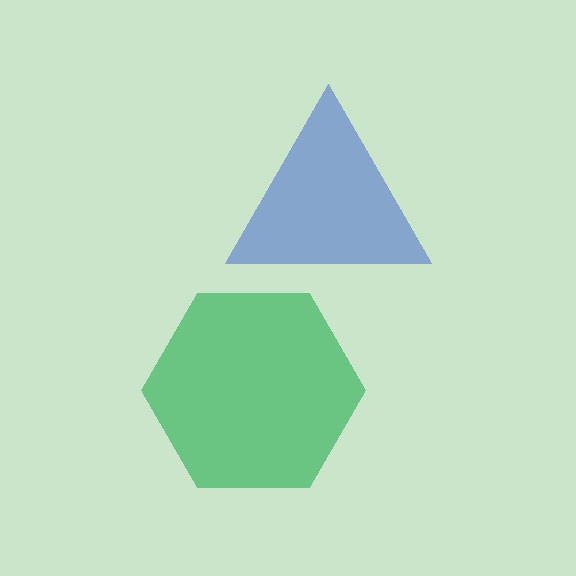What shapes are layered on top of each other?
The layered shapes are: a green hexagon, a blue triangle.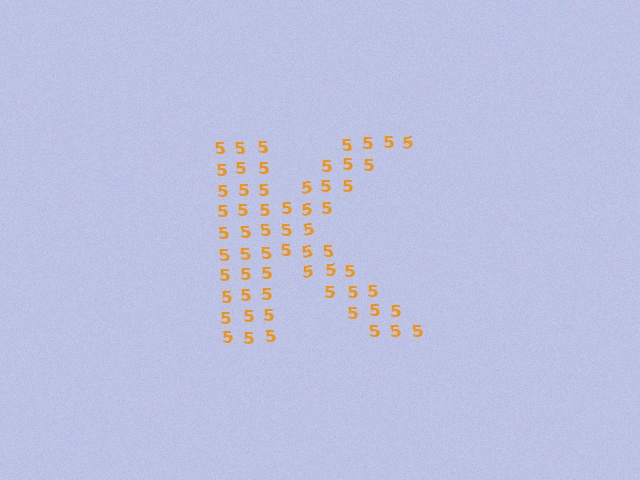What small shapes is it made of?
It is made of small digit 5's.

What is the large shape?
The large shape is the letter K.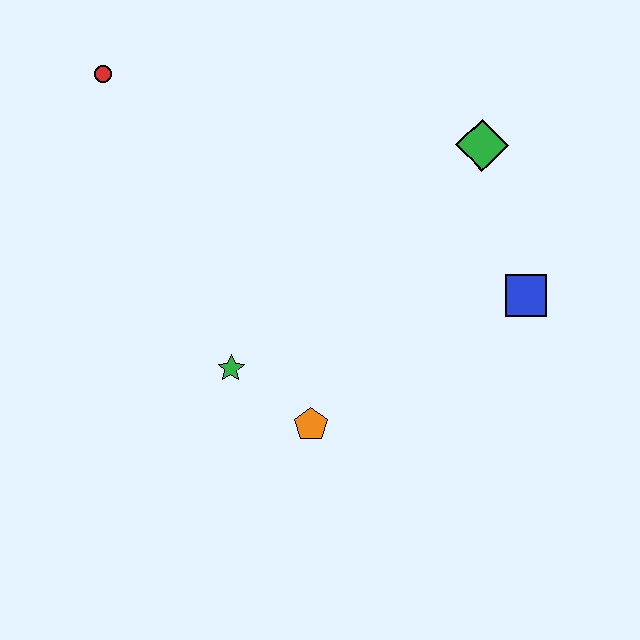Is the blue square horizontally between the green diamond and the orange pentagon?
No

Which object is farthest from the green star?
The green diamond is farthest from the green star.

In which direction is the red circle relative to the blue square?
The red circle is to the left of the blue square.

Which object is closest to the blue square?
The green diamond is closest to the blue square.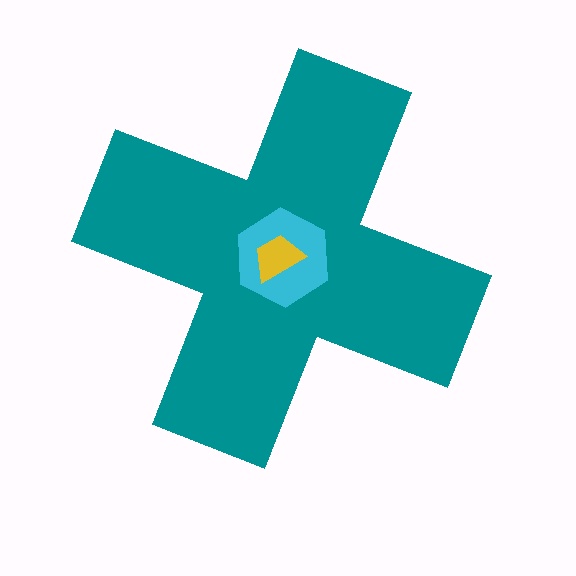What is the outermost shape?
The teal cross.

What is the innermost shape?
The yellow trapezoid.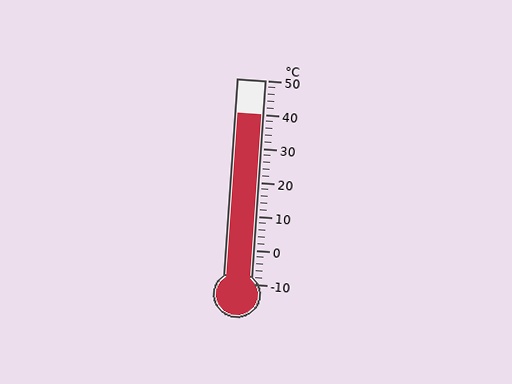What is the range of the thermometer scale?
The thermometer scale ranges from -10°C to 50°C.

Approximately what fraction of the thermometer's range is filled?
The thermometer is filled to approximately 85% of its range.